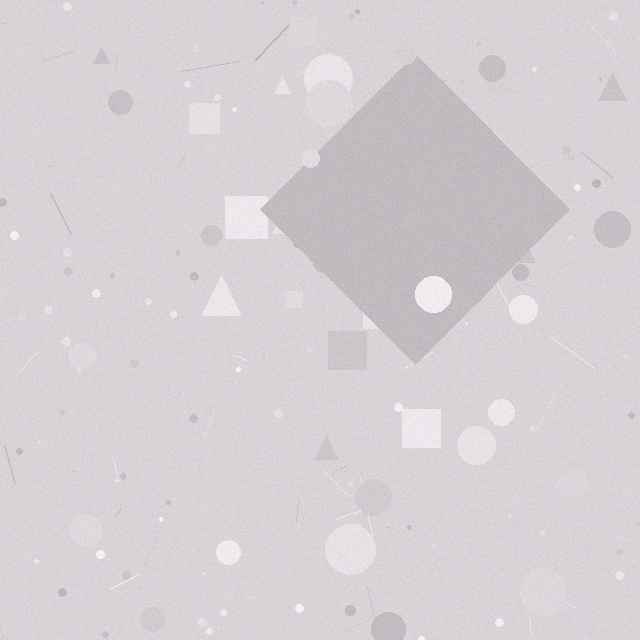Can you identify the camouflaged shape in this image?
The camouflaged shape is a diamond.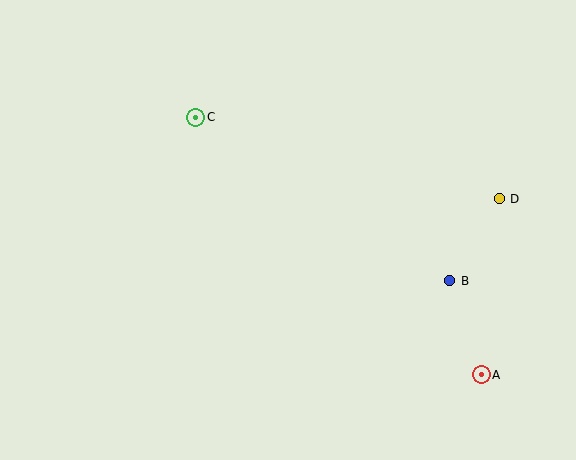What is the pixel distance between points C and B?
The distance between C and B is 302 pixels.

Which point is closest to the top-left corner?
Point C is closest to the top-left corner.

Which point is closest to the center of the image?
Point C at (196, 117) is closest to the center.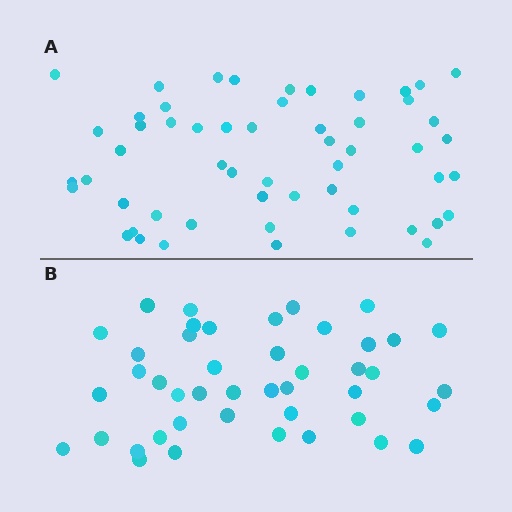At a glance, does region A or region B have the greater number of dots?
Region A (the top region) has more dots.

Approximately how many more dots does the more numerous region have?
Region A has roughly 12 or so more dots than region B.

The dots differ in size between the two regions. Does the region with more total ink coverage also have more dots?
No. Region B has more total ink coverage because its dots are larger, but region A actually contains more individual dots. Total area can be misleading — the number of items is what matters here.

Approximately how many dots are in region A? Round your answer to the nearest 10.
About 60 dots. (The exact count is 55, which rounds to 60.)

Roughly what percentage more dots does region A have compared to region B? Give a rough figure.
About 25% more.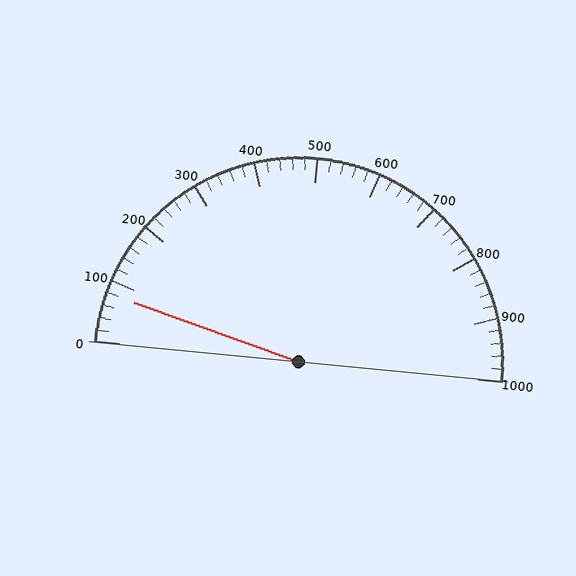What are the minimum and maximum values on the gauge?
The gauge ranges from 0 to 1000.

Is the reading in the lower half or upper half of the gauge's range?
The reading is in the lower half of the range (0 to 1000).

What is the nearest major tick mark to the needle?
The nearest major tick mark is 100.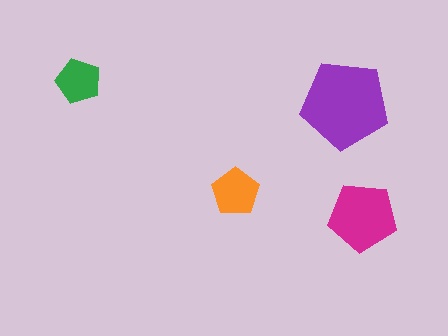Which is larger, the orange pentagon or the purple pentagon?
The purple one.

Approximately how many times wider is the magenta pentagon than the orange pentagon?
About 1.5 times wider.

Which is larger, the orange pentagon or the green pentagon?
The orange one.